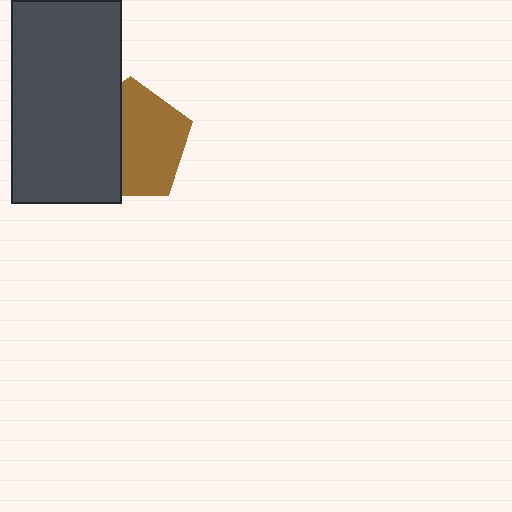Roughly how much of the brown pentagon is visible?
About half of it is visible (roughly 60%).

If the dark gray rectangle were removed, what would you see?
You would see the complete brown pentagon.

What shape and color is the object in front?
The object in front is a dark gray rectangle.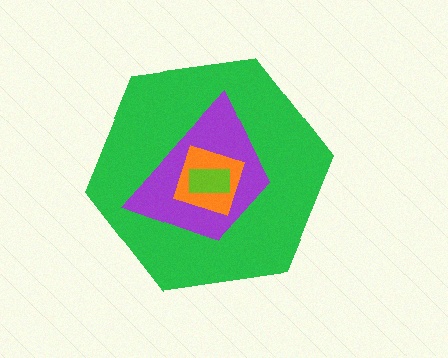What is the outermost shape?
The green hexagon.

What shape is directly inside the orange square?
The lime rectangle.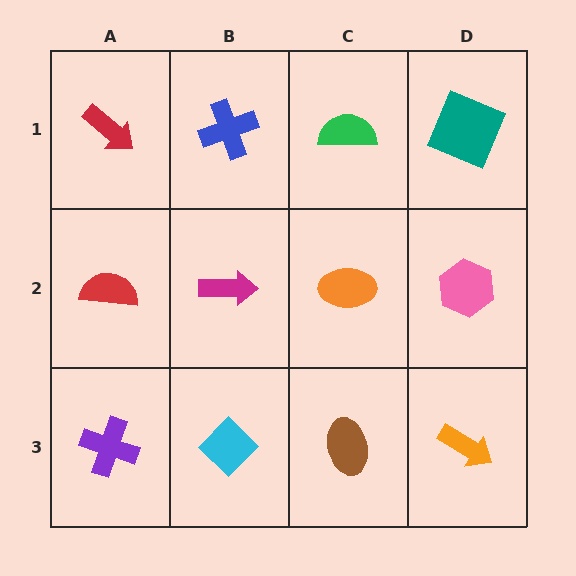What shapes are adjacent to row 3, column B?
A magenta arrow (row 2, column B), a purple cross (row 3, column A), a brown ellipse (row 3, column C).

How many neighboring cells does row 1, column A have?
2.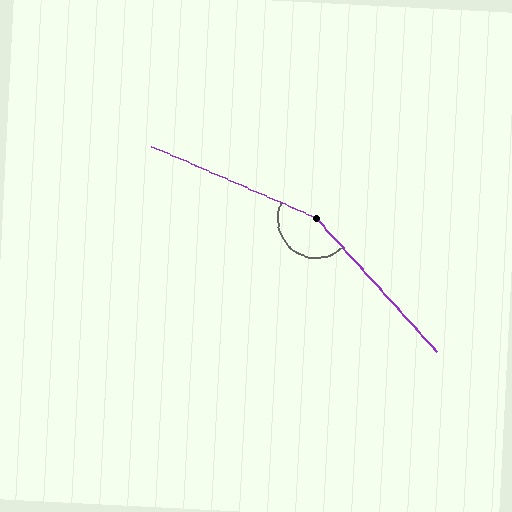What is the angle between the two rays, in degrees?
Approximately 156 degrees.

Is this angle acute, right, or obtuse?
It is obtuse.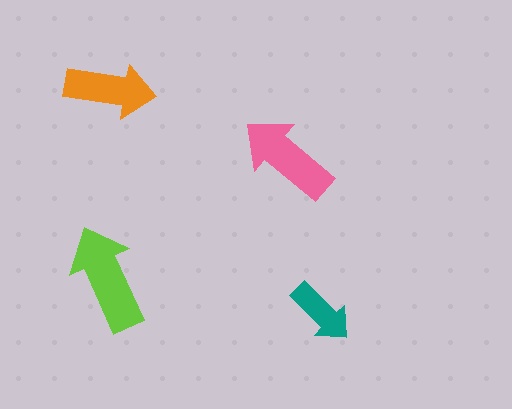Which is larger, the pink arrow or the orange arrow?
The pink one.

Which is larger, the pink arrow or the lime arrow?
The lime one.